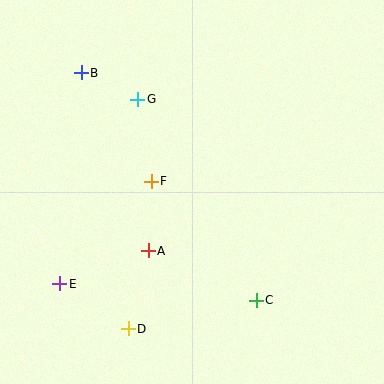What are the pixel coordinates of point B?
Point B is at (81, 73).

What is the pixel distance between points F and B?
The distance between F and B is 129 pixels.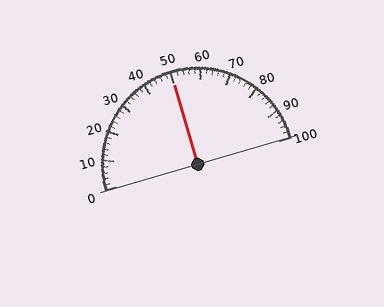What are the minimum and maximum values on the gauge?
The gauge ranges from 0 to 100.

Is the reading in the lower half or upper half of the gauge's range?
The reading is in the upper half of the range (0 to 100).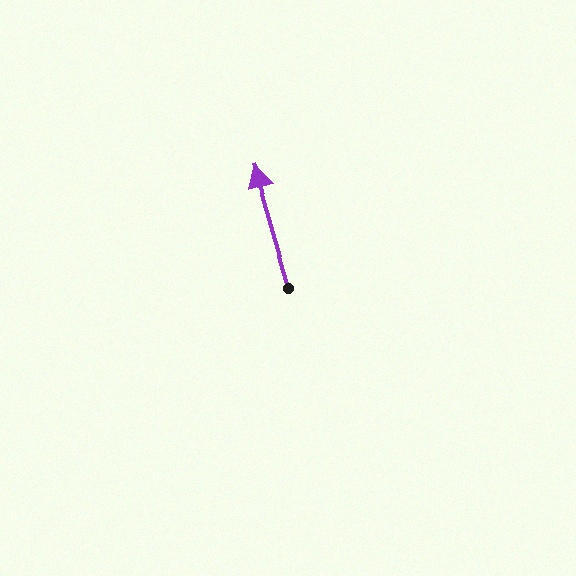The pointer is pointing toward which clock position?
Roughly 11 o'clock.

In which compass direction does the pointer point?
North.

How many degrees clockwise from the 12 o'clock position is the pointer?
Approximately 344 degrees.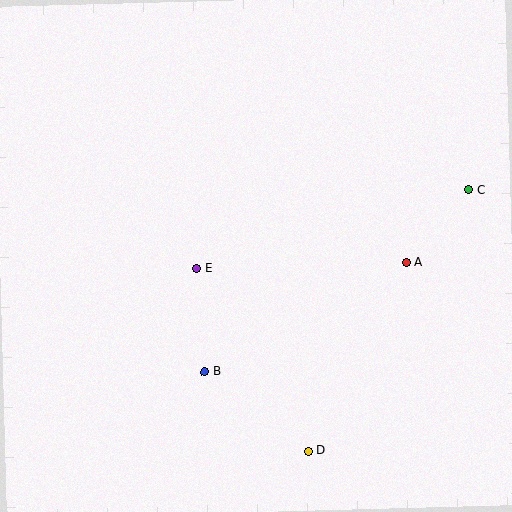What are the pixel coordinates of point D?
Point D is at (308, 451).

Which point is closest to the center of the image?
Point E at (197, 268) is closest to the center.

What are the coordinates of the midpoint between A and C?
The midpoint between A and C is at (438, 226).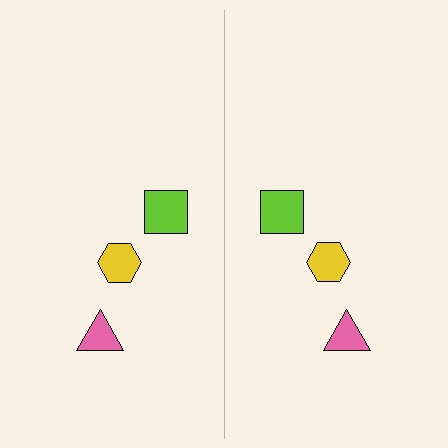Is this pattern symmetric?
Yes, this pattern has bilateral (reflection) symmetry.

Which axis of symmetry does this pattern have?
The pattern has a vertical axis of symmetry running through the center of the image.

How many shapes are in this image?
There are 6 shapes in this image.